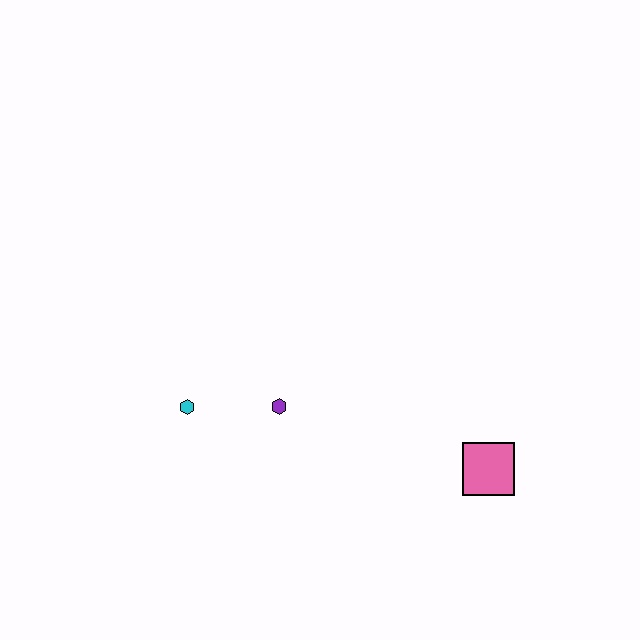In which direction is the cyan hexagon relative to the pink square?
The cyan hexagon is to the left of the pink square.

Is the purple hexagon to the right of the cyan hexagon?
Yes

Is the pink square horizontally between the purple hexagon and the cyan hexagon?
No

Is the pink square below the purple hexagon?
Yes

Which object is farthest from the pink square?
The cyan hexagon is farthest from the pink square.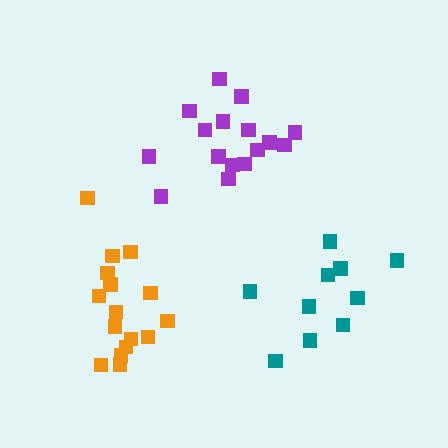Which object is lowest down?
The orange cluster is bottommost.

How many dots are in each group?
Group 1: 16 dots, Group 2: 10 dots, Group 3: 16 dots (42 total).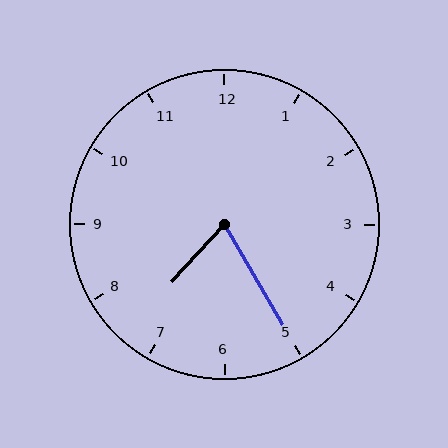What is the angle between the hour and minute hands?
Approximately 72 degrees.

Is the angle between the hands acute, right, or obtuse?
It is acute.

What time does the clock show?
7:25.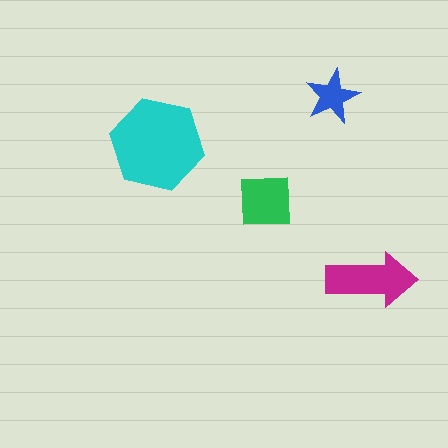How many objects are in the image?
There are 4 objects in the image.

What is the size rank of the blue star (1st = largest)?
4th.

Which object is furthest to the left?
The cyan hexagon is leftmost.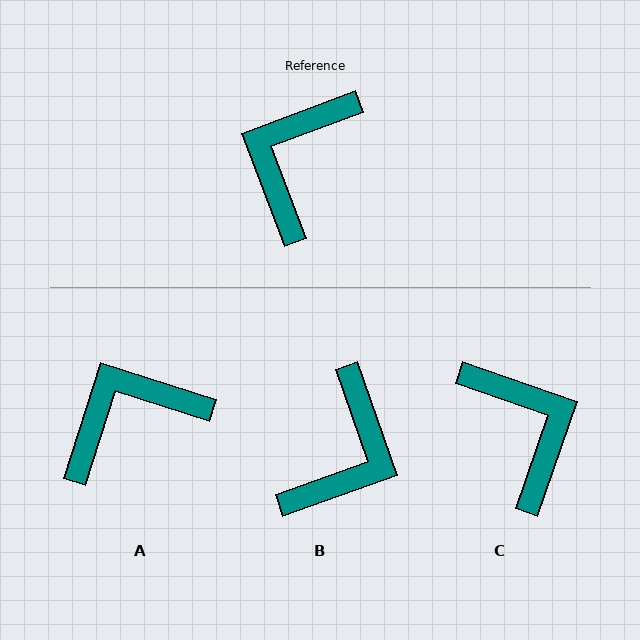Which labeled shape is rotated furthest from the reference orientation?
B, about 179 degrees away.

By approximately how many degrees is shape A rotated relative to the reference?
Approximately 39 degrees clockwise.